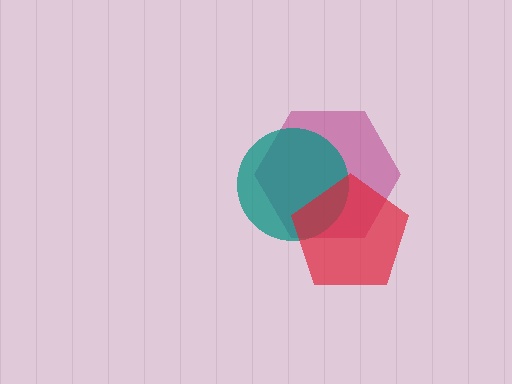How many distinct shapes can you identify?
There are 3 distinct shapes: a magenta hexagon, a teal circle, a red pentagon.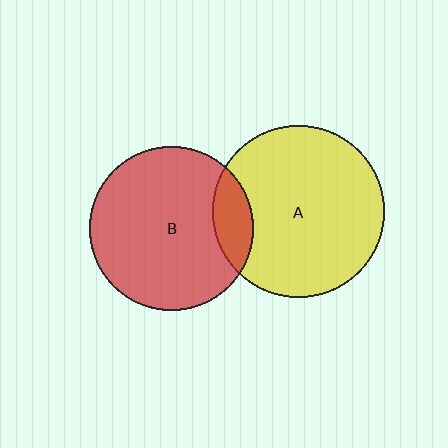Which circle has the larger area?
Circle A (yellow).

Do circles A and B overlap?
Yes.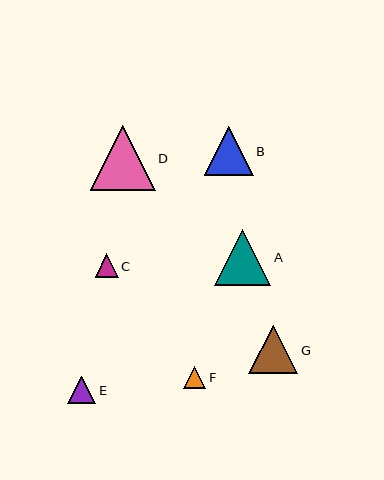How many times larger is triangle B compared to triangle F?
Triangle B is approximately 2.2 times the size of triangle F.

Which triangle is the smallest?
Triangle F is the smallest with a size of approximately 22 pixels.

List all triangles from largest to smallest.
From largest to smallest: D, A, B, G, E, C, F.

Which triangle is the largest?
Triangle D is the largest with a size of approximately 65 pixels.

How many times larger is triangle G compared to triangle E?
Triangle G is approximately 1.8 times the size of triangle E.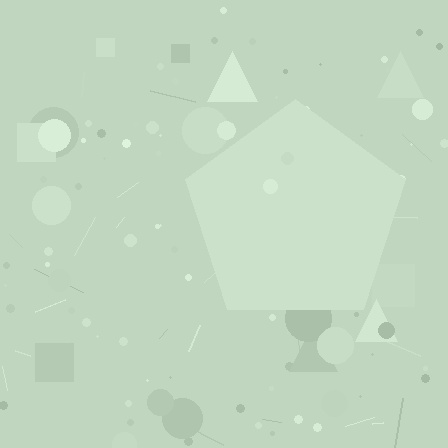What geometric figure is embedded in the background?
A pentagon is embedded in the background.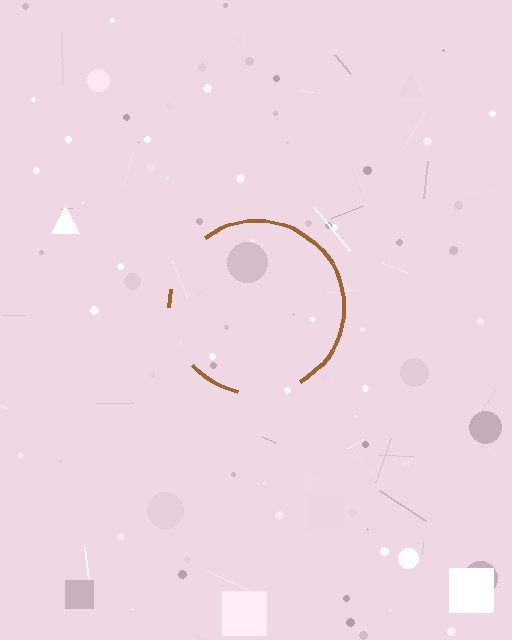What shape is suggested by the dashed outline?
The dashed outline suggests a circle.